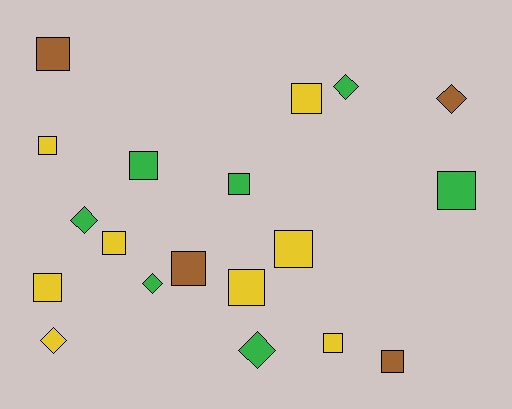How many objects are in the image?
There are 19 objects.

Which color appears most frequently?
Yellow, with 8 objects.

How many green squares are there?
There are 3 green squares.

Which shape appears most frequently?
Square, with 13 objects.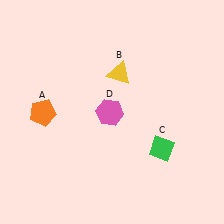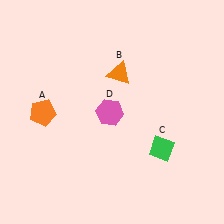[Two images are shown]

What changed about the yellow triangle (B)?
In Image 1, B is yellow. In Image 2, it changed to orange.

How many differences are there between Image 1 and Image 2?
There is 1 difference between the two images.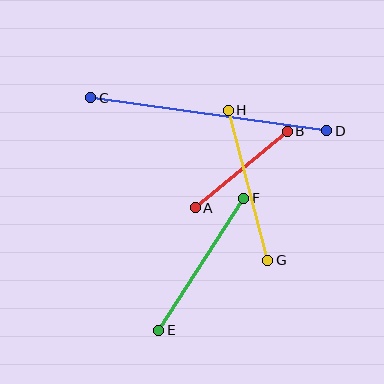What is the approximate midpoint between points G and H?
The midpoint is at approximately (248, 185) pixels.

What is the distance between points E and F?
The distance is approximately 157 pixels.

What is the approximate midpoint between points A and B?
The midpoint is at approximately (241, 170) pixels.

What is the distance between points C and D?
The distance is approximately 238 pixels.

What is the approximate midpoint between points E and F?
The midpoint is at approximately (201, 264) pixels.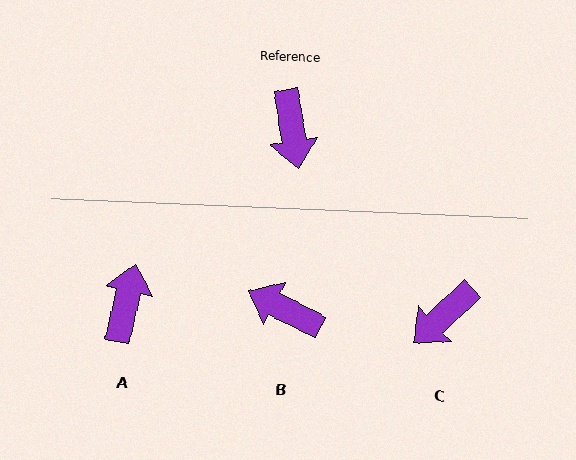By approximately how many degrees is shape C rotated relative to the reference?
Approximately 56 degrees clockwise.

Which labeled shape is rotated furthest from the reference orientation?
A, about 157 degrees away.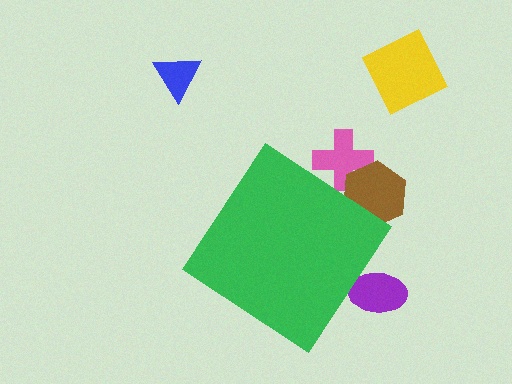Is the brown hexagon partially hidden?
Yes, the brown hexagon is partially hidden behind the green diamond.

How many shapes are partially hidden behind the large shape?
3 shapes are partially hidden.